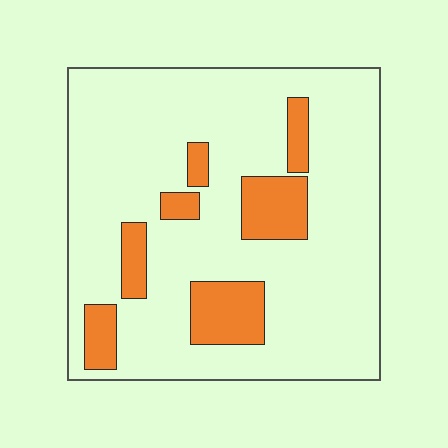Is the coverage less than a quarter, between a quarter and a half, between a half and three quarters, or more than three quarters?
Less than a quarter.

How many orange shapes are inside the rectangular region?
7.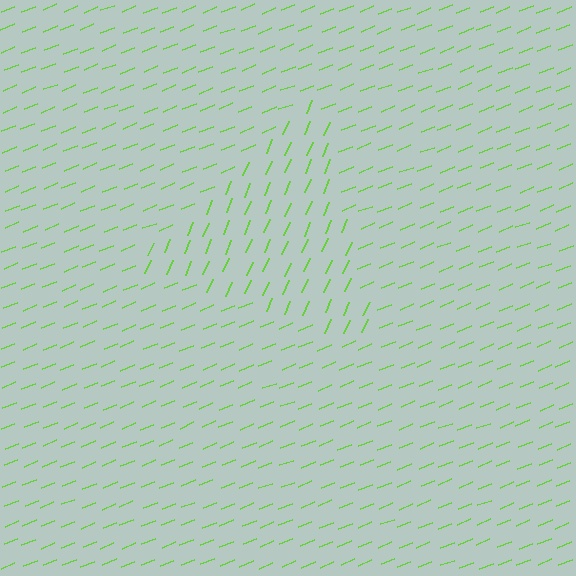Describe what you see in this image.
The image is filled with small lime line segments. A triangle region in the image has lines oriented differently from the surrounding lines, creating a visible texture boundary.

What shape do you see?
I see a triangle.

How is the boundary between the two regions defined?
The boundary is defined purely by a change in line orientation (approximately 45 degrees difference). All lines are the same color and thickness.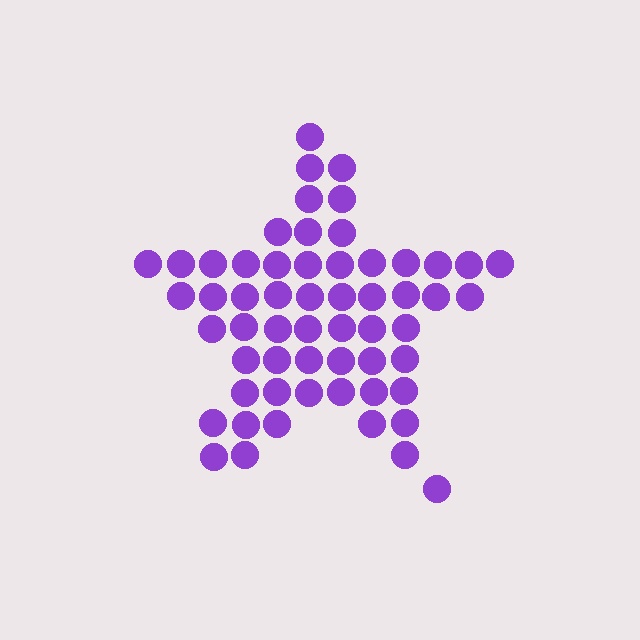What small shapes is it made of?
It is made of small circles.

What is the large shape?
The large shape is a star.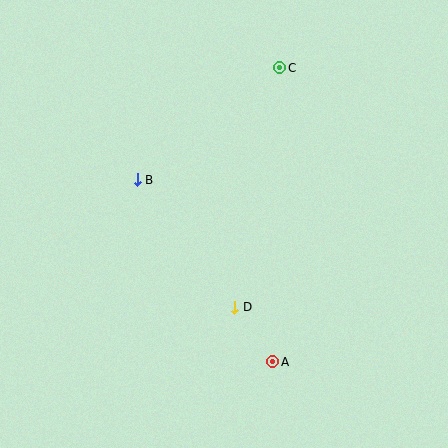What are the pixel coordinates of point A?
Point A is at (273, 362).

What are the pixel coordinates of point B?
Point B is at (138, 180).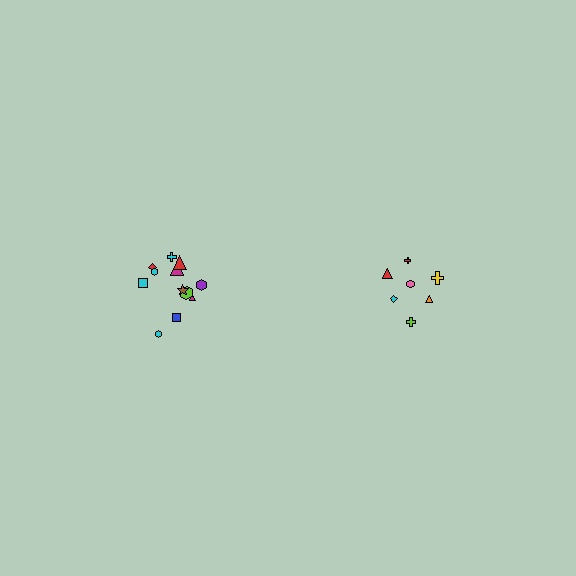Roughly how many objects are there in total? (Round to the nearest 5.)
Roughly 20 objects in total.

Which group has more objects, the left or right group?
The left group.